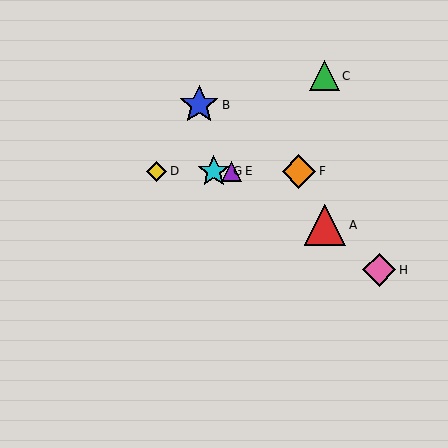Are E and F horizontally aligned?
Yes, both are at y≈171.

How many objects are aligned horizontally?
4 objects (D, E, F, G) are aligned horizontally.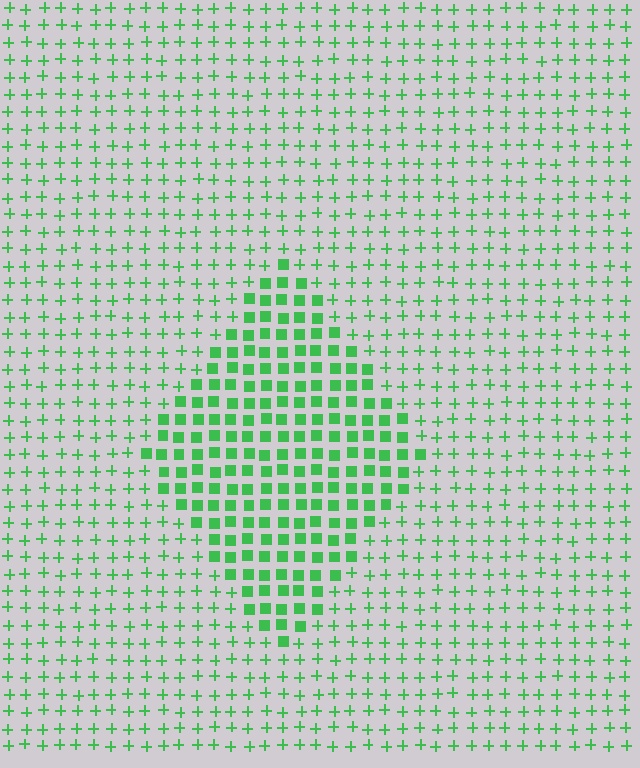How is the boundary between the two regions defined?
The boundary is defined by a change in element shape: squares inside vs. plus signs outside. All elements share the same color and spacing.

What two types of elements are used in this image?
The image uses squares inside the diamond region and plus signs outside it.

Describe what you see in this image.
The image is filled with small green elements arranged in a uniform grid. A diamond-shaped region contains squares, while the surrounding area contains plus signs. The boundary is defined purely by the change in element shape.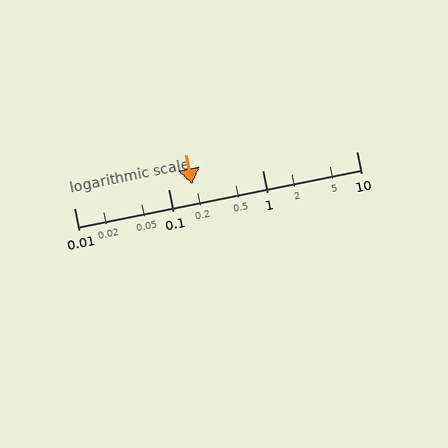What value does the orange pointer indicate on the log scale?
The pointer indicates approximately 0.18.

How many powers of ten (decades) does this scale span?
The scale spans 3 decades, from 0.01 to 10.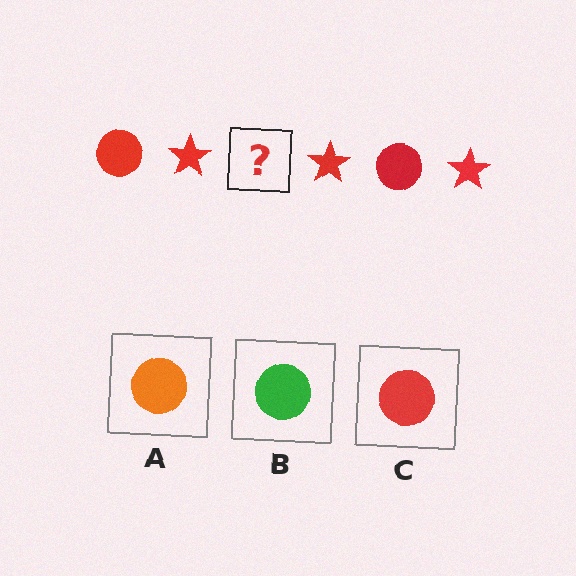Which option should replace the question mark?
Option C.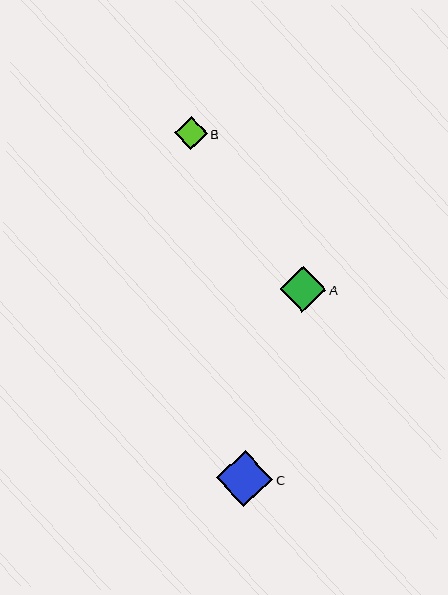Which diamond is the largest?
Diamond C is the largest with a size of approximately 56 pixels.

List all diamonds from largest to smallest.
From largest to smallest: C, A, B.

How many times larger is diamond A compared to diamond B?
Diamond A is approximately 1.4 times the size of diamond B.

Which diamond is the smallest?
Diamond B is the smallest with a size of approximately 33 pixels.